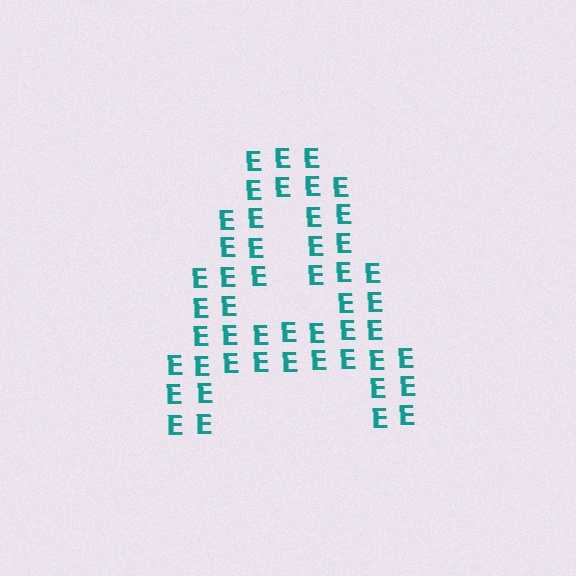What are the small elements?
The small elements are letter E's.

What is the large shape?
The large shape is the letter A.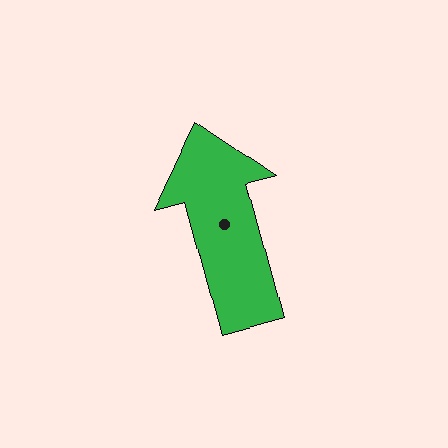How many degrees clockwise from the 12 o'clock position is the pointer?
Approximately 345 degrees.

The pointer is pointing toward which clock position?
Roughly 12 o'clock.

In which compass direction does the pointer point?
North.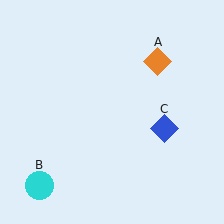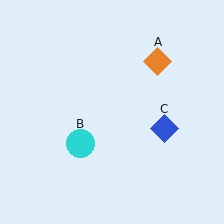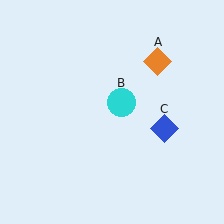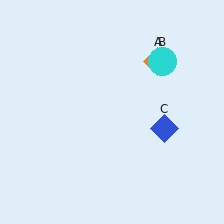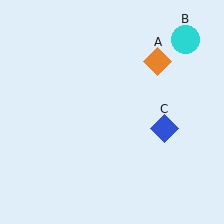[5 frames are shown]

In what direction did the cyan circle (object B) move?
The cyan circle (object B) moved up and to the right.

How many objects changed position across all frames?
1 object changed position: cyan circle (object B).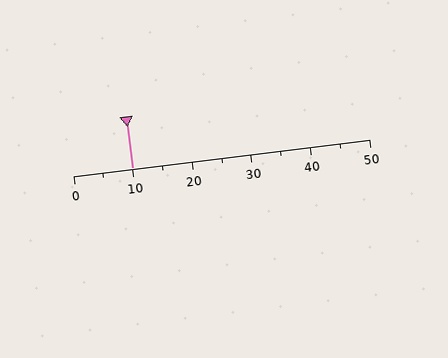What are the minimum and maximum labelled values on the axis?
The axis runs from 0 to 50.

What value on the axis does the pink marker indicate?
The marker indicates approximately 10.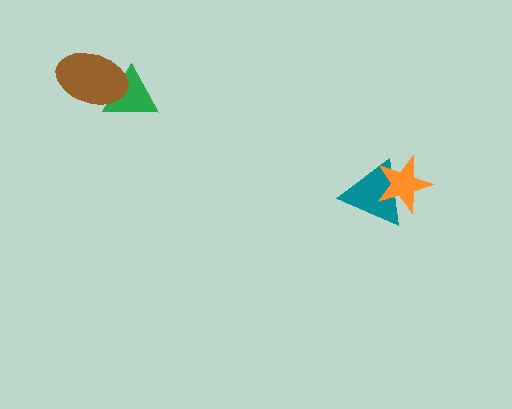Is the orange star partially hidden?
No, no other shape covers it.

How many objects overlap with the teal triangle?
1 object overlaps with the teal triangle.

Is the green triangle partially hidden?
Yes, it is partially covered by another shape.